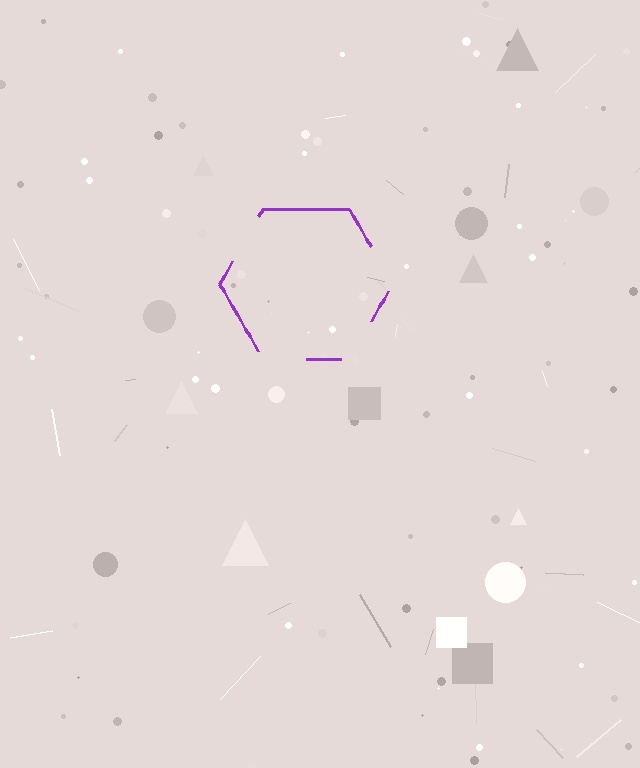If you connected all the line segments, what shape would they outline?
They would outline a hexagon.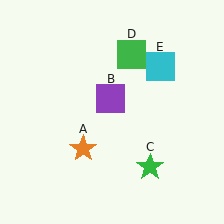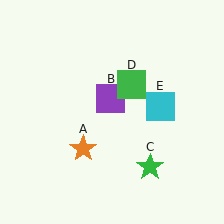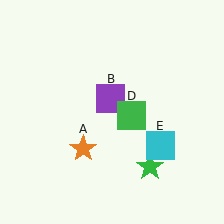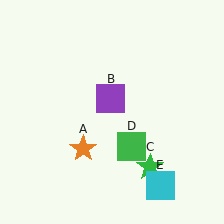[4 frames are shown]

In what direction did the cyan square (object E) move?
The cyan square (object E) moved down.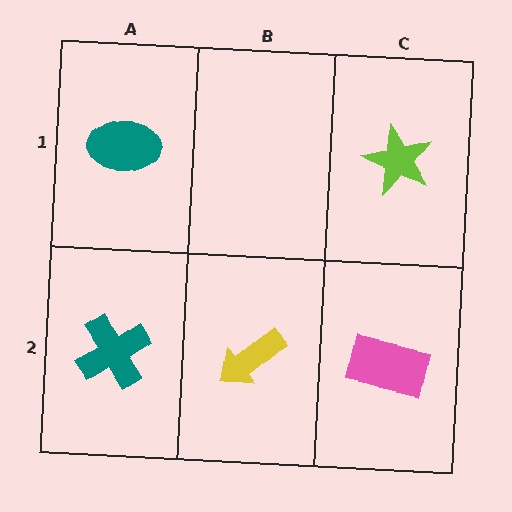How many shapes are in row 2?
3 shapes.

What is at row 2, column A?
A teal cross.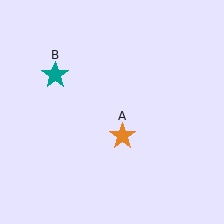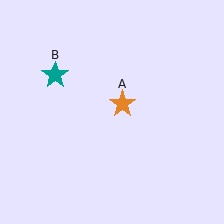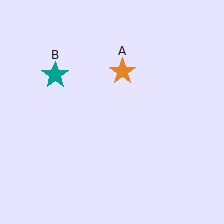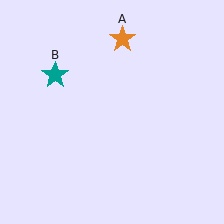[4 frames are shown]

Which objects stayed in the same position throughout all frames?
Teal star (object B) remained stationary.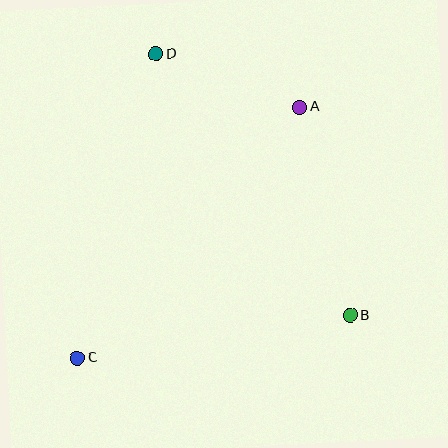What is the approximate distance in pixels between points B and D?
The distance between B and D is approximately 325 pixels.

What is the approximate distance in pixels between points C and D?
The distance between C and D is approximately 314 pixels.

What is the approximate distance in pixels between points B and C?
The distance between B and C is approximately 276 pixels.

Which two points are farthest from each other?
Points A and C are farthest from each other.